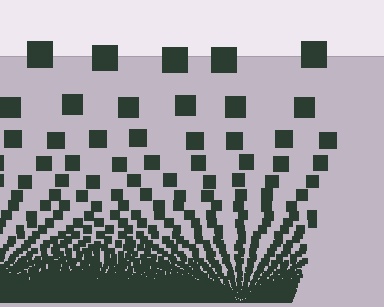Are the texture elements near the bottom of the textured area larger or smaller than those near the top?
Smaller. The gradient is inverted — elements near the bottom are smaller and denser.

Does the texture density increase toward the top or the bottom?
Density increases toward the bottom.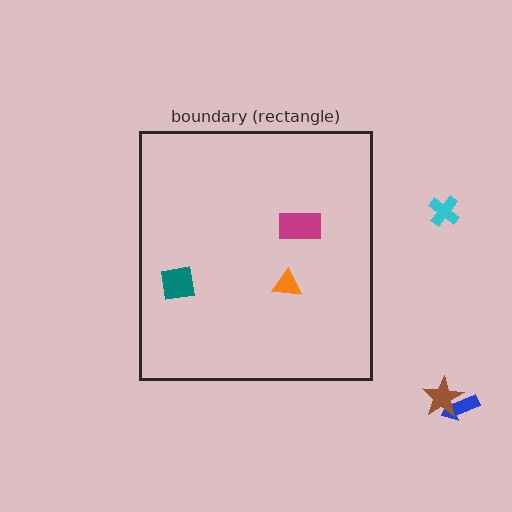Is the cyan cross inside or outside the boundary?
Outside.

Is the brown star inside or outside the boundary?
Outside.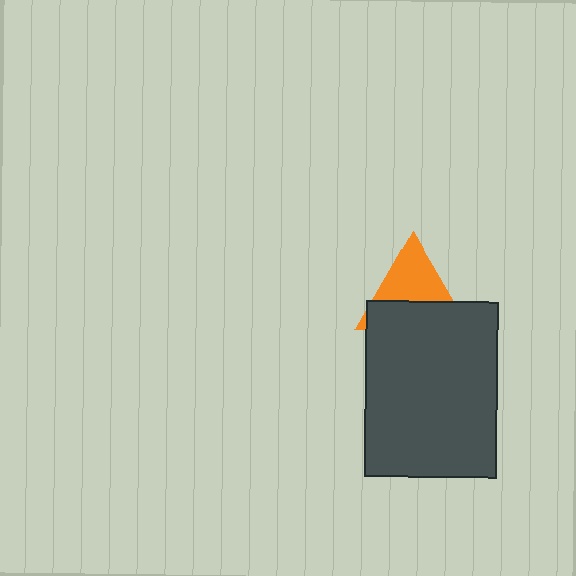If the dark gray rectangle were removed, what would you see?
You would see the complete orange triangle.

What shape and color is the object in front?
The object in front is a dark gray rectangle.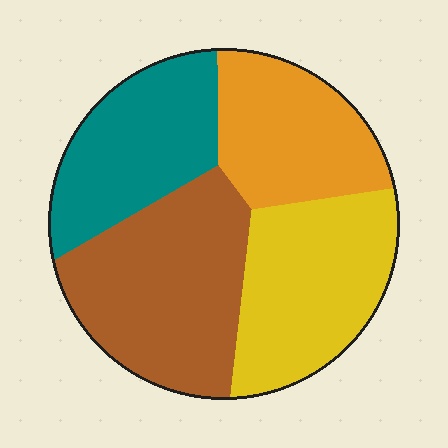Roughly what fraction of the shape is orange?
Orange covers about 20% of the shape.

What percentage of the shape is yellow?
Yellow takes up about one quarter (1/4) of the shape.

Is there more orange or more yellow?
Yellow.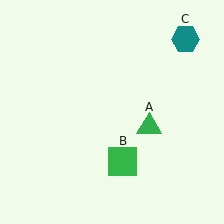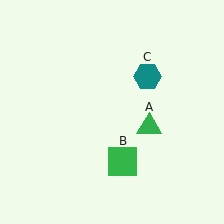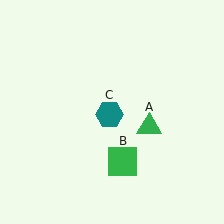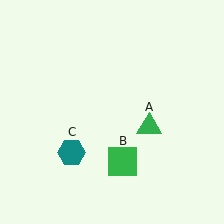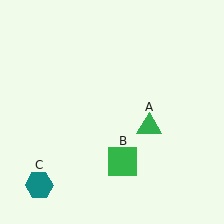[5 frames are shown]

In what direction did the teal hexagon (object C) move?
The teal hexagon (object C) moved down and to the left.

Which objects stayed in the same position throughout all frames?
Green triangle (object A) and green square (object B) remained stationary.